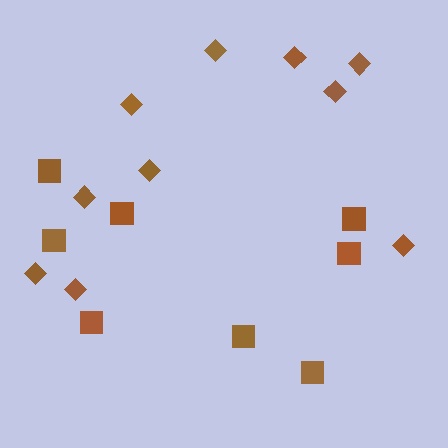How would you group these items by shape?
There are 2 groups: one group of squares (8) and one group of diamonds (10).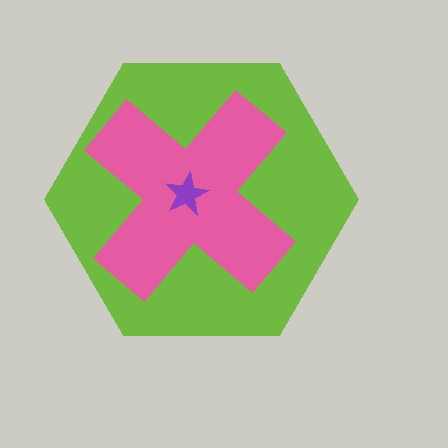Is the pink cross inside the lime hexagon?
Yes.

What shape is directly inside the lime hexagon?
The pink cross.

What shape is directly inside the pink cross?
The purple star.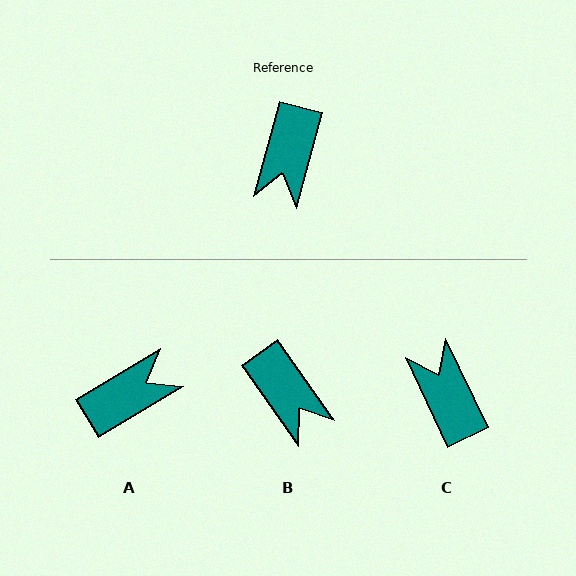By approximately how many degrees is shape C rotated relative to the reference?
Approximately 139 degrees clockwise.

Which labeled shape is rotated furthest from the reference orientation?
C, about 139 degrees away.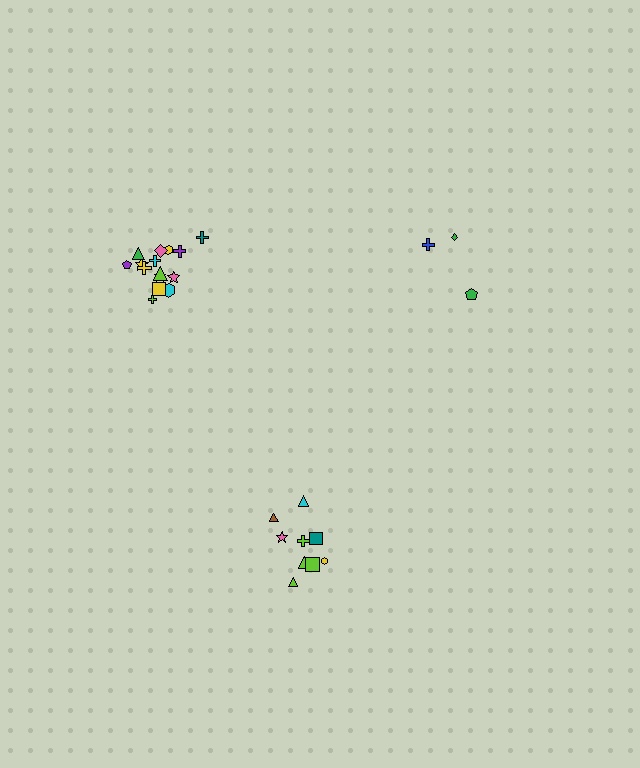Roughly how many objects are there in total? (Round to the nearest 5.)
Roughly 30 objects in total.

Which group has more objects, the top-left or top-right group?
The top-left group.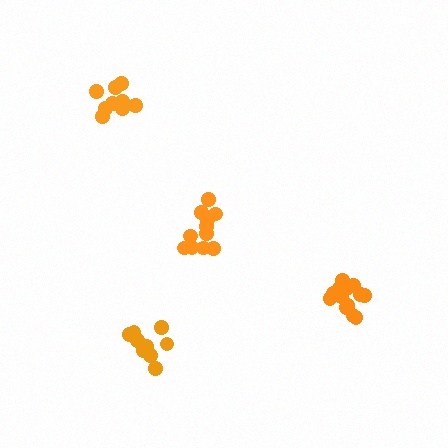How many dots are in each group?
Group 1: 10 dots, Group 2: 11 dots, Group 3: 10 dots, Group 4: 14 dots (45 total).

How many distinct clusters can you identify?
There are 4 distinct clusters.